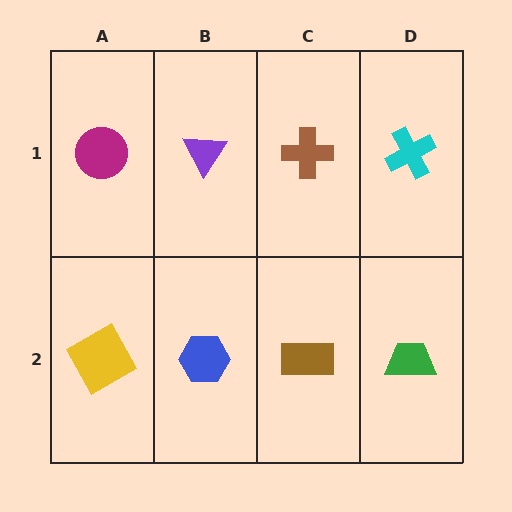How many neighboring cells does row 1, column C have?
3.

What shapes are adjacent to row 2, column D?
A cyan cross (row 1, column D), a brown rectangle (row 2, column C).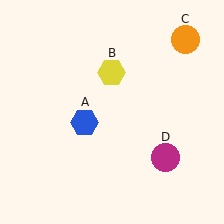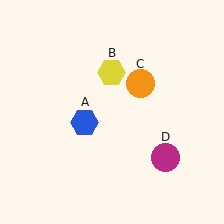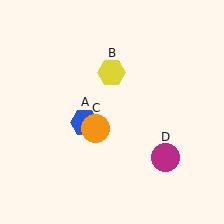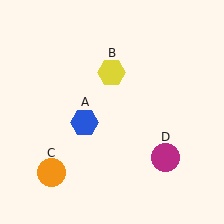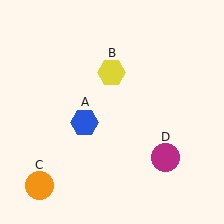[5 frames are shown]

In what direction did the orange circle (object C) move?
The orange circle (object C) moved down and to the left.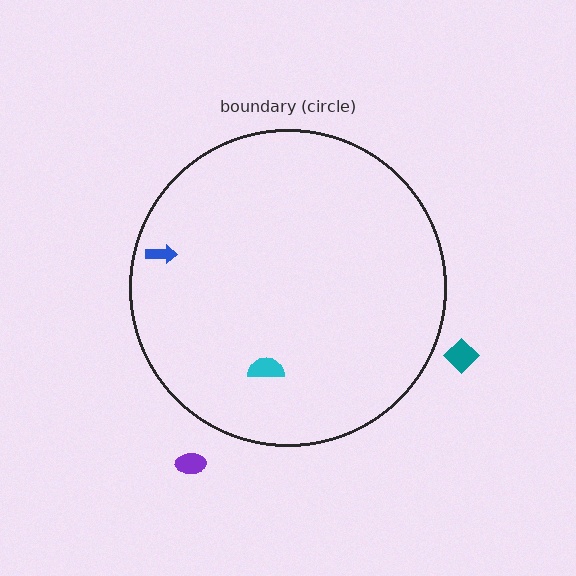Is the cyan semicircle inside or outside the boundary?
Inside.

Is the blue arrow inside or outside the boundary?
Inside.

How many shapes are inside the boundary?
2 inside, 2 outside.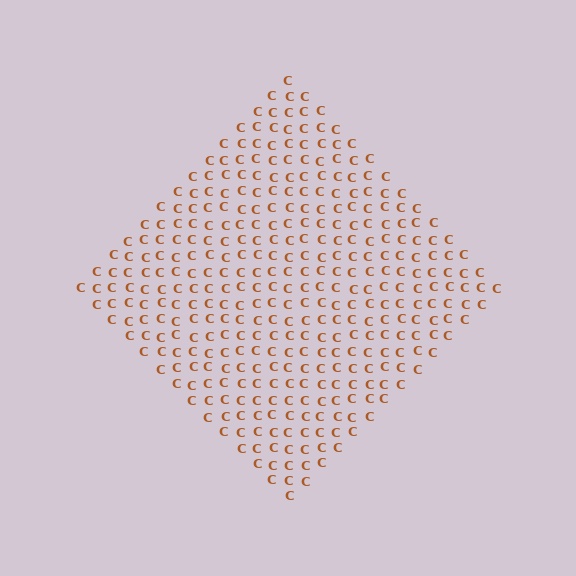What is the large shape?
The large shape is a diamond.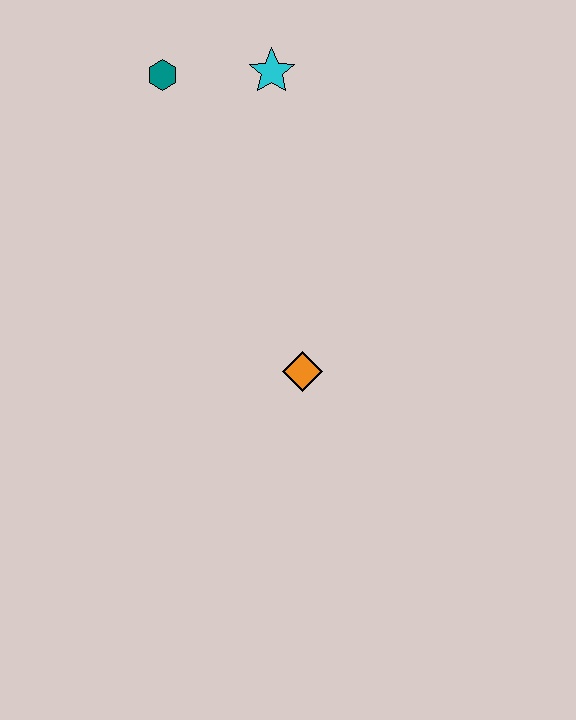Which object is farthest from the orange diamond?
The teal hexagon is farthest from the orange diamond.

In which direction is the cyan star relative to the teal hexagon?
The cyan star is to the right of the teal hexagon.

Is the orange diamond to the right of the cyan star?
Yes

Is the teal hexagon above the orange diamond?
Yes